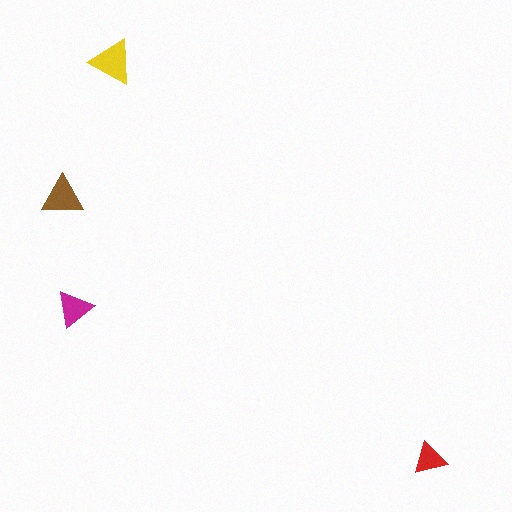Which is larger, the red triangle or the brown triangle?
The brown one.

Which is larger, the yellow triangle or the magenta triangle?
The yellow one.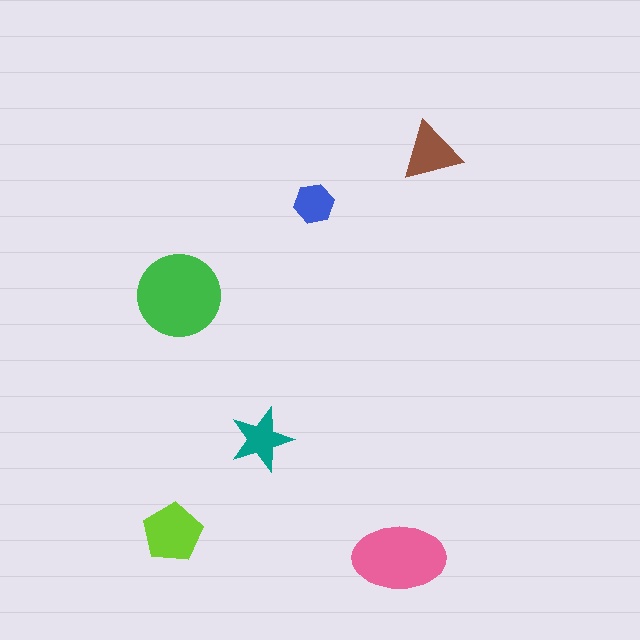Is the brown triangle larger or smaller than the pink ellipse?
Smaller.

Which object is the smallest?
The blue hexagon.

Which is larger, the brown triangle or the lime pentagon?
The lime pentagon.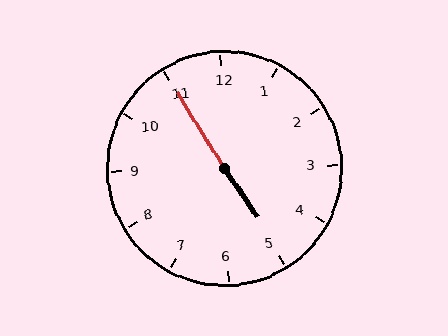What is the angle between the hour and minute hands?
Approximately 178 degrees.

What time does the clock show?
4:55.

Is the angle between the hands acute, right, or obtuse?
It is obtuse.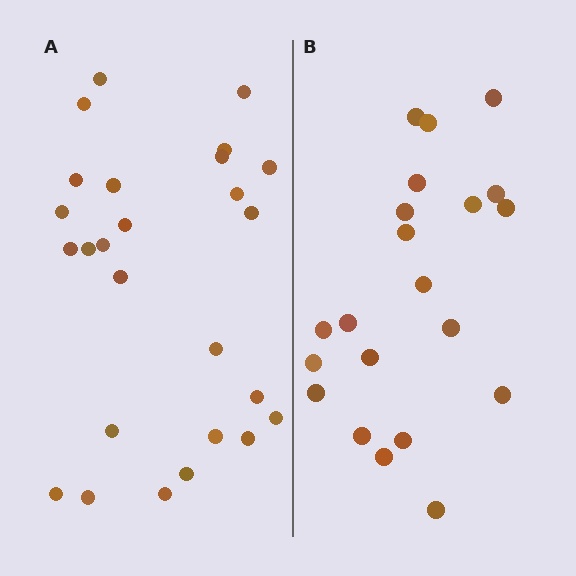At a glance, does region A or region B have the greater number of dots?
Region A (the left region) has more dots.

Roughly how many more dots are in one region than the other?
Region A has about 5 more dots than region B.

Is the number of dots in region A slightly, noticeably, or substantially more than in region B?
Region A has only slightly more — the two regions are fairly close. The ratio is roughly 1.2 to 1.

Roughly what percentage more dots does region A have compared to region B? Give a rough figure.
About 25% more.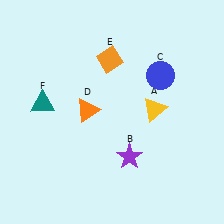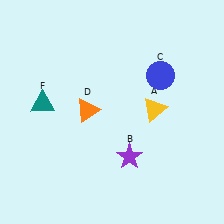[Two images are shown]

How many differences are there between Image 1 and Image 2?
There is 1 difference between the two images.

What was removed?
The orange diamond (E) was removed in Image 2.